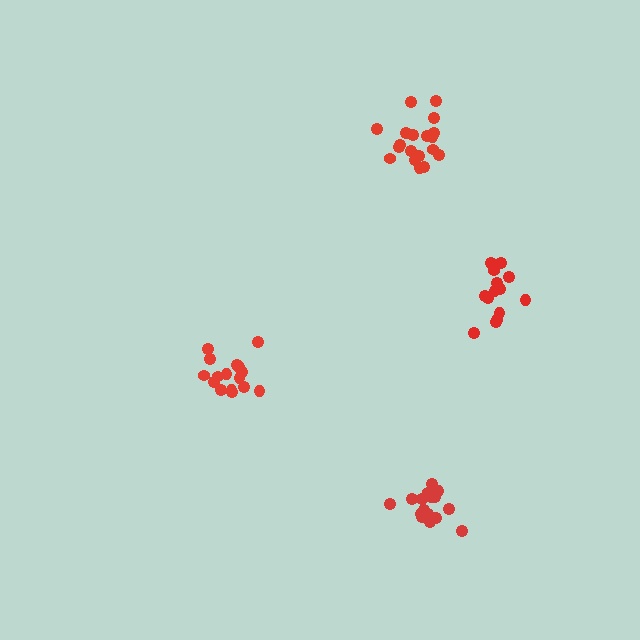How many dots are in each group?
Group 1: 19 dots, Group 2: 14 dots, Group 3: 16 dots, Group 4: 19 dots (68 total).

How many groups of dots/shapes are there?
There are 4 groups.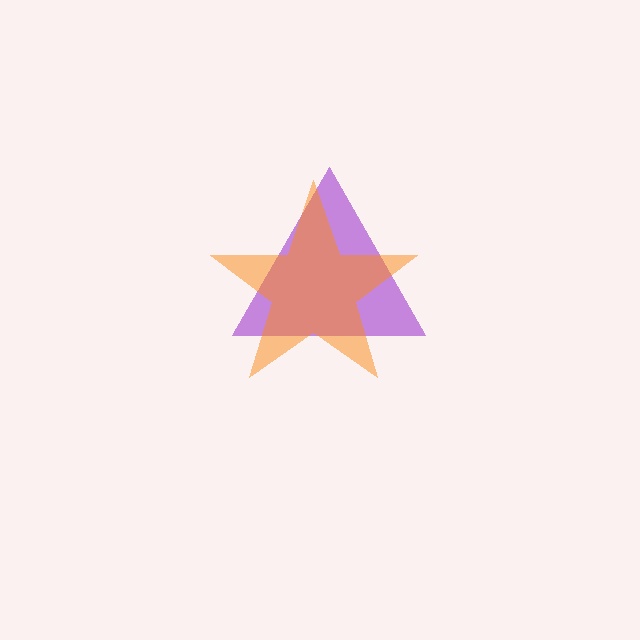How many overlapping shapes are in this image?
There are 2 overlapping shapes in the image.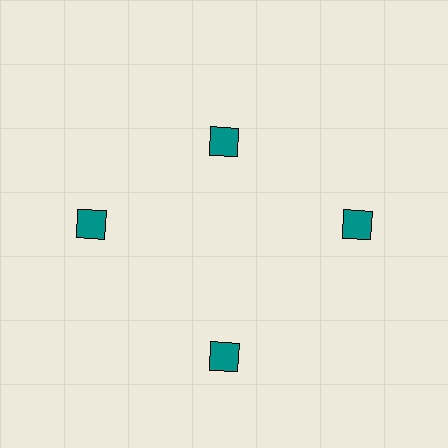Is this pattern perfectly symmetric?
No. The 4 teal squares are arranged in a ring, but one element near the 12 o'clock position is pulled inward toward the center, breaking the 4-fold rotational symmetry.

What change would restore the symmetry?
The symmetry would be restored by moving it outward, back onto the ring so that all 4 squares sit at equal angles and equal distance from the center.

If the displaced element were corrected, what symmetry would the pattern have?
It would have 4-fold rotational symmetry — the pattern would map onto itself every 90 degrees.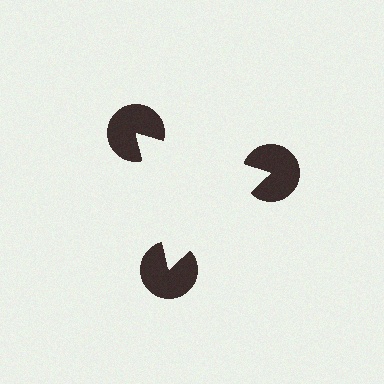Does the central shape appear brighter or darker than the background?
It typically appears slightly brighter than the background, even though no actual brightness change is drawn.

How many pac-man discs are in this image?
There are 3 — one at each vertex of the illusory triangle.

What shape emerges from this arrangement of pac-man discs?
An illusory triangle — its edges are inferred from the aligned wedge cuts in the pac-man discs, not physically drawn.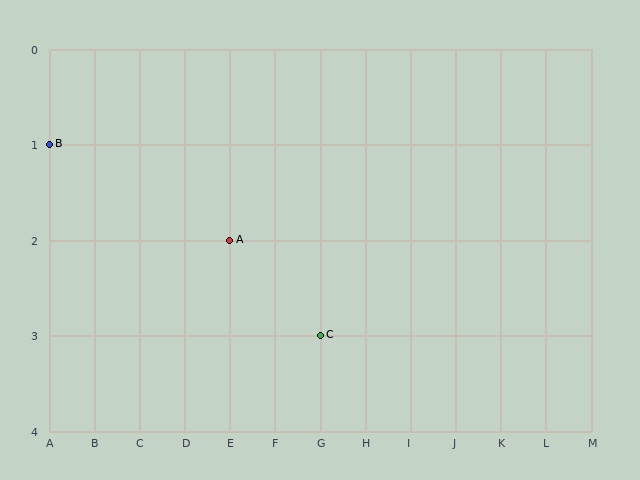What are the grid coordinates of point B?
Point B is at grid coordinates (A, 1).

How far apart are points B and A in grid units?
Points B and A are 4 columns and 1 row apart (about 4.1 grid units diagonally).